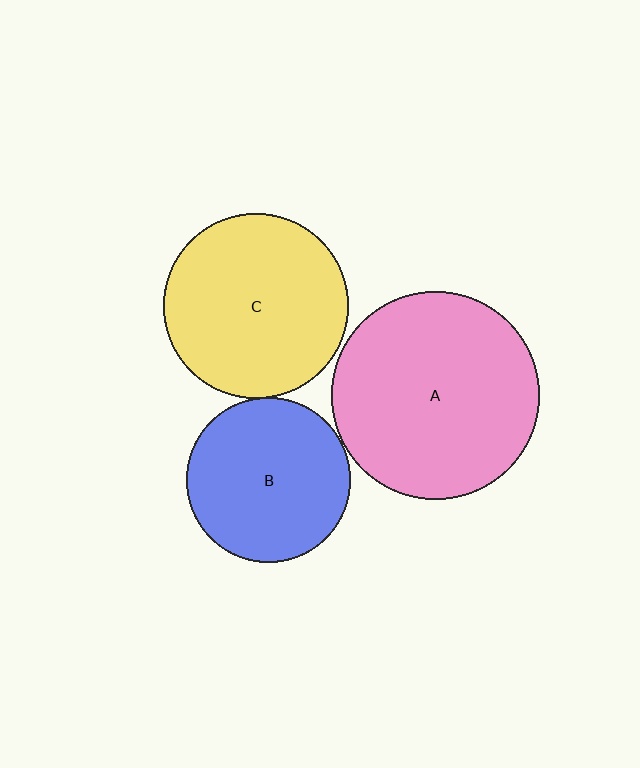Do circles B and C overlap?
Yes.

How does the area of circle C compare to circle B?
Approximately 1.3 times.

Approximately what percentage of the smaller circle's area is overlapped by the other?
Approximately 5%.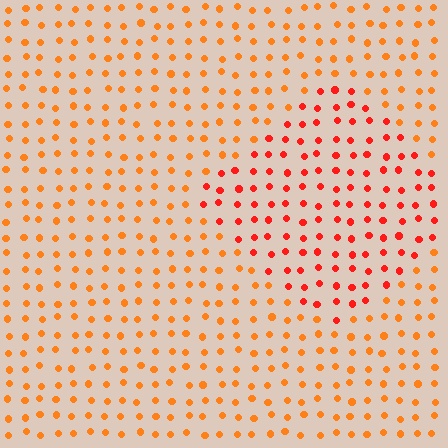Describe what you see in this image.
The image is filled with small orange elements in a uniform arrangement. A diamond-shaped region is visible where the elements are tinted to a slightly different hue, forming a subtle color boundary.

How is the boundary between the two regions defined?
The boundary is defined purely by a slight shift in hue (about 27 degrees). Spacing, size, and orientation are identical on both sides.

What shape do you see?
I see a diamond.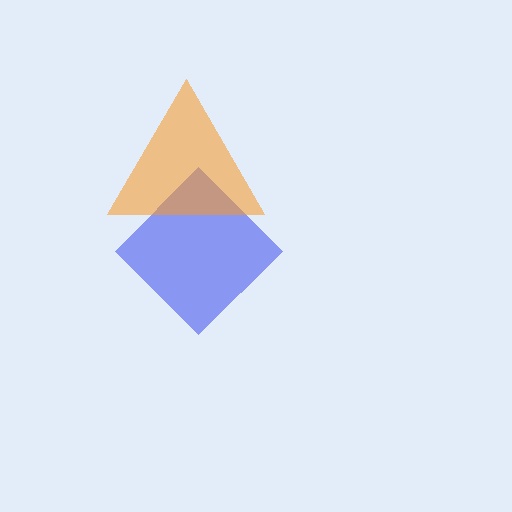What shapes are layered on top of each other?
The layered shapes are: a blue diamond, an orange triangle.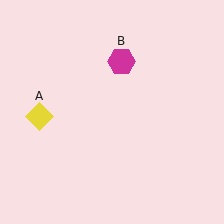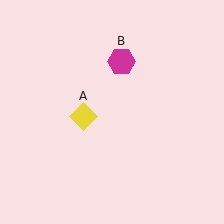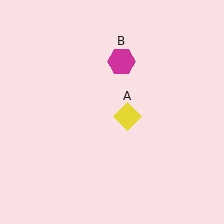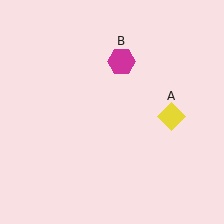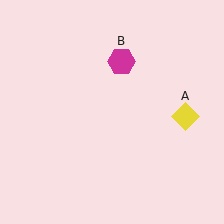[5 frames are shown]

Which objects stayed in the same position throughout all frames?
Magenta hexagon (object B) remained stationary.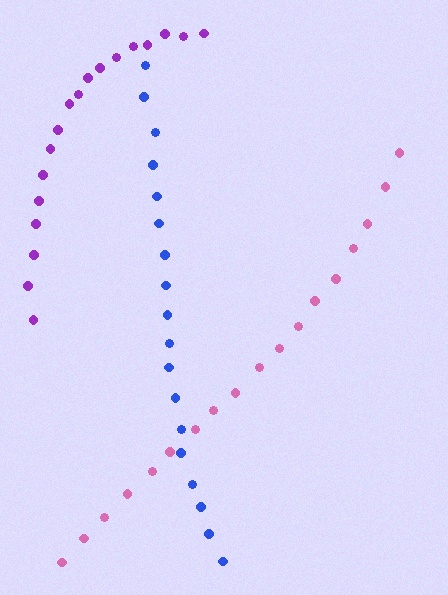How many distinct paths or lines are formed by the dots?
There are 3 distinct paths.